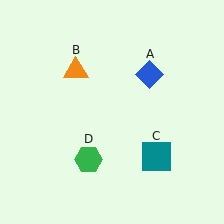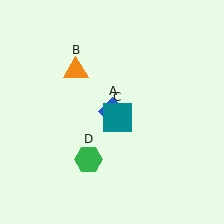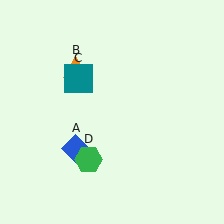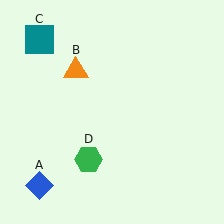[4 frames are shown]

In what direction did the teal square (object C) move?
The teal square (object C) moved up and to the left.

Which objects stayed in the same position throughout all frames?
Orange triangle (object B) and green hexagon (object D) remained stationary.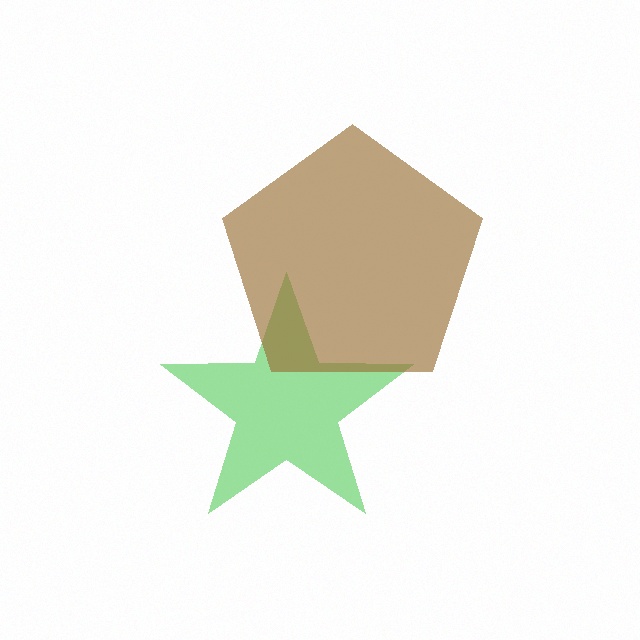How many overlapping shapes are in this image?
There are 2 overlapping shapes in the image.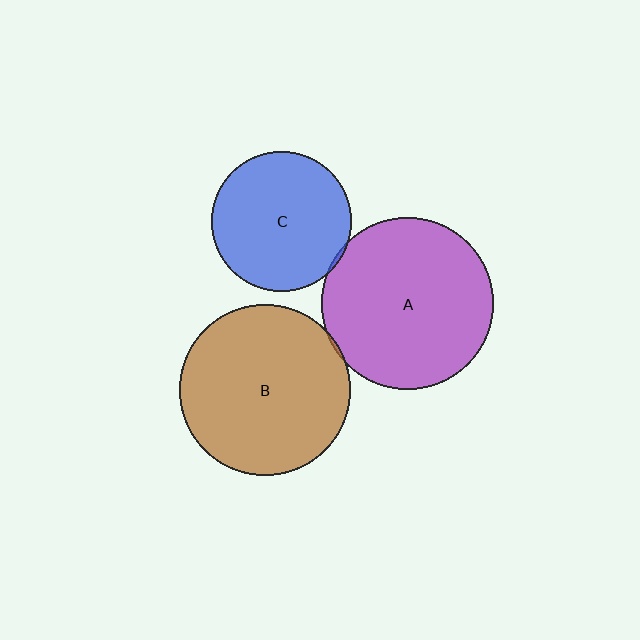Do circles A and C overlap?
Yes.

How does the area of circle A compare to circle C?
Approximately 1.5 times.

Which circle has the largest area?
Circle A (purple).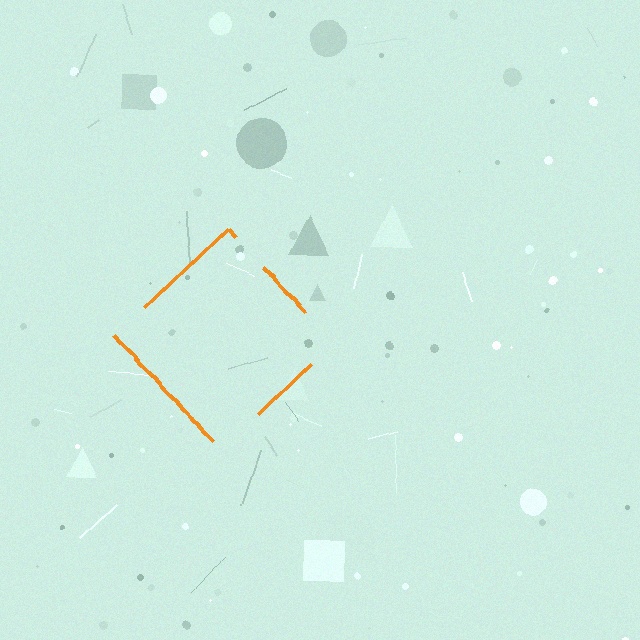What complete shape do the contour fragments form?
The contour fragments form a diamond.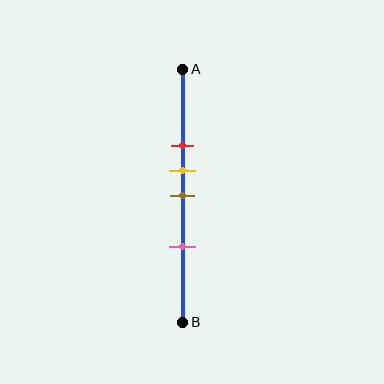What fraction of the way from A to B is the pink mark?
The pink mark is approximately 70% (0.7) of the way from A to B.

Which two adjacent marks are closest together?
The yellow and brown marks are the closest adjacent pair.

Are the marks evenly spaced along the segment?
No, the marks are not evenly spaced.